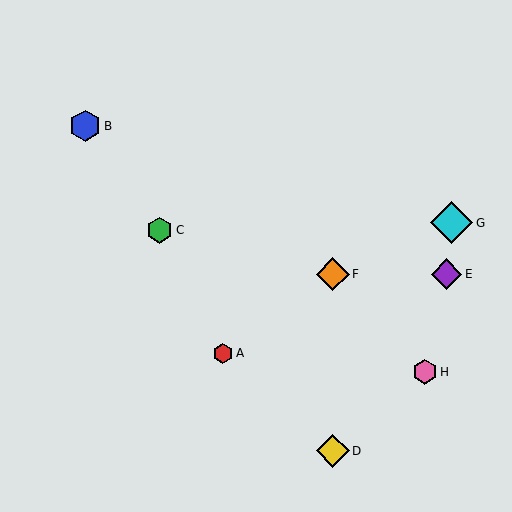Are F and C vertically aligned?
No, F is at x≈333 and C is at x≈159.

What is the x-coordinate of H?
Object H is at x≈425.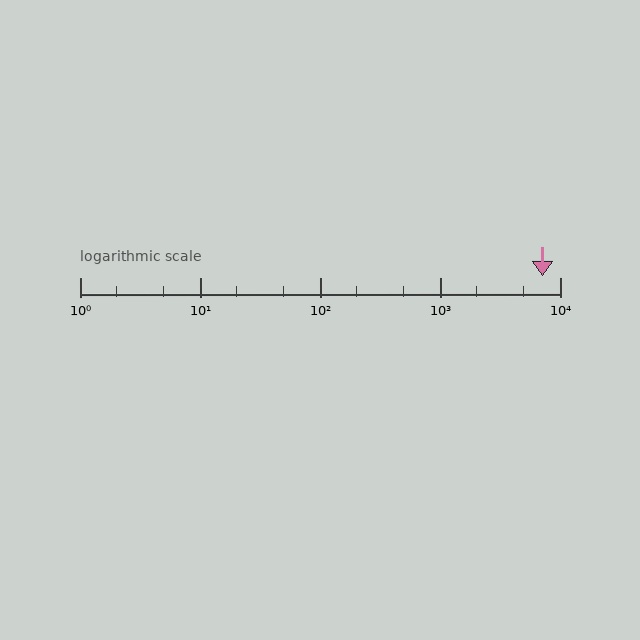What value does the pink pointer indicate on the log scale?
The pointer indicates approximately 7200.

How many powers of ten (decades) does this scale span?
The scale spans 4 decades, from 1 to 10000.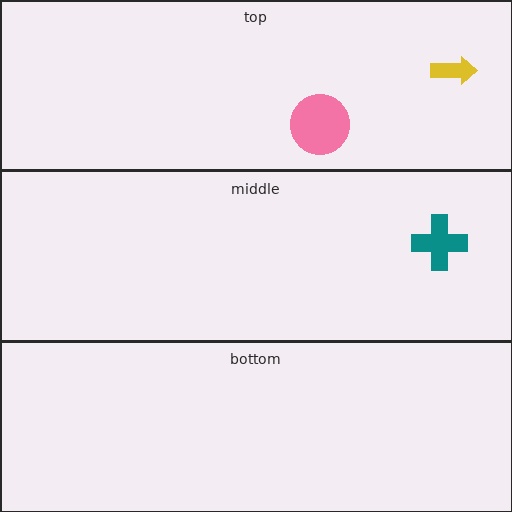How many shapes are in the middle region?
1.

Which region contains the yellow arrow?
The top region.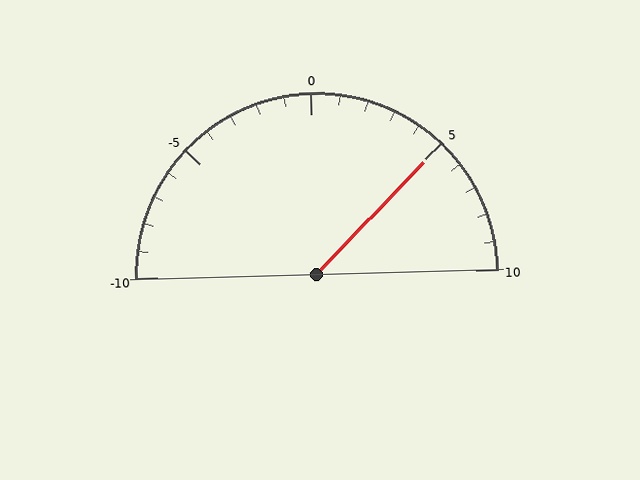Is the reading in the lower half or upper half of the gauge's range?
The reading is in the upper half of the range (-10 to 10).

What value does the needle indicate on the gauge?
The needle indicates approximately 5.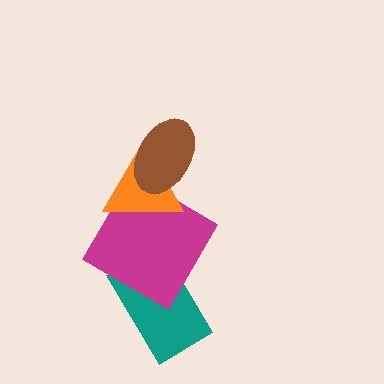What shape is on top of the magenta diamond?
The orange triangle is on top of the magenta diamond.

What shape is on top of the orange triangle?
The brown ellipse is on top of the orange triangle.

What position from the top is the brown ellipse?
The brown ellipse is 1st from the top.